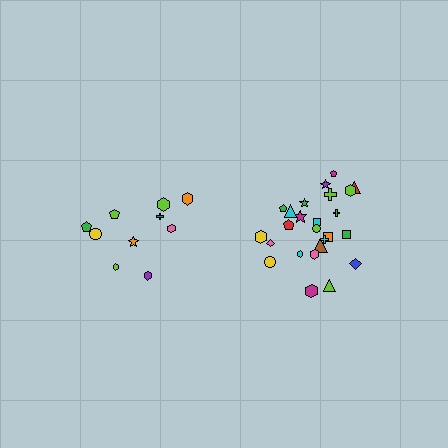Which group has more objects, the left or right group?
The right group.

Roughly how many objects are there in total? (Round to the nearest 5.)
Roughly 35 objects in total.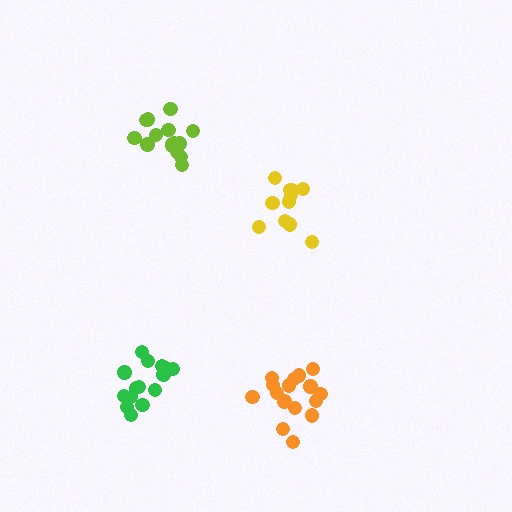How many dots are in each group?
Group 1: 15 dots, Group 2: 15 dots, Group 3: 11 dots, Group 4: 16 dots (57 total).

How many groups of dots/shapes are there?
There are 4 groups.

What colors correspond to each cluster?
The clusters are colored: lime, green, yellow, orange.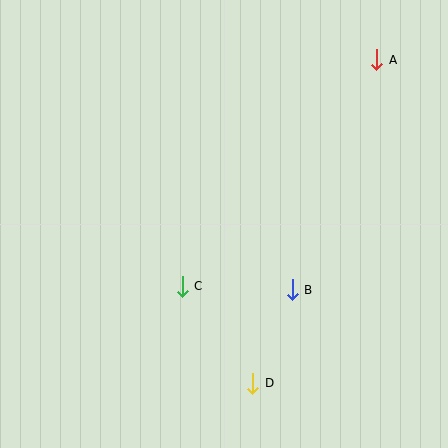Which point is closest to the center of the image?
Point C at (182, 286) is closest to the center.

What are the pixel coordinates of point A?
Point A is at (377, 60).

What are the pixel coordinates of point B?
Point B is at (292, 290).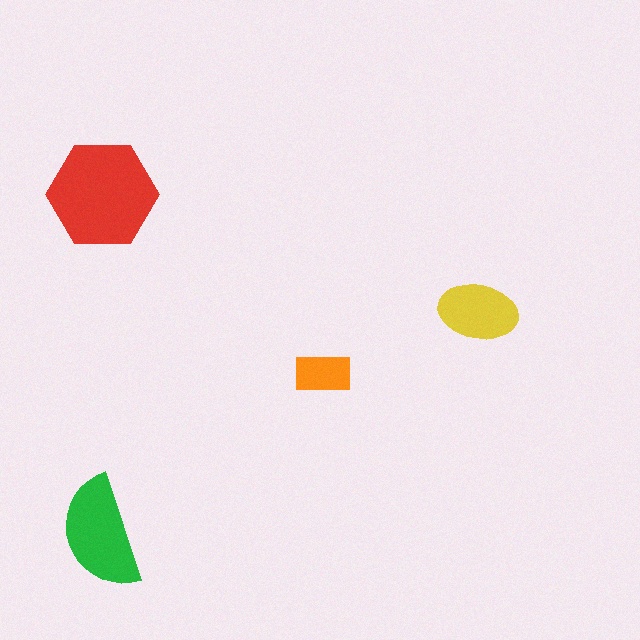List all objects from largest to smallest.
The red hexagon, the green semicircle, the yellow ellipse, the orange rectangle.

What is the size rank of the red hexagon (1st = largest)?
1st.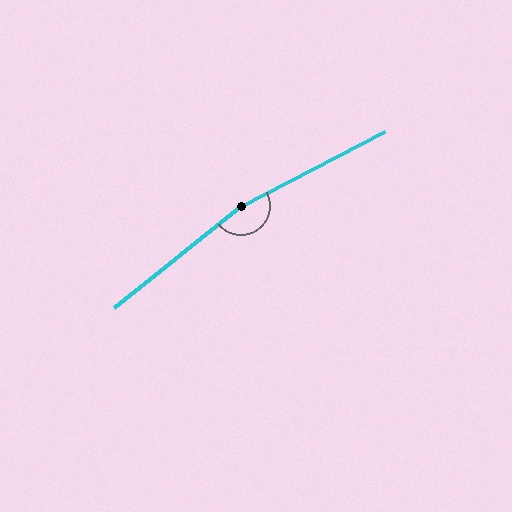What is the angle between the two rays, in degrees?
Approximately 169 degrees.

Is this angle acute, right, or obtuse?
It is obtuse.